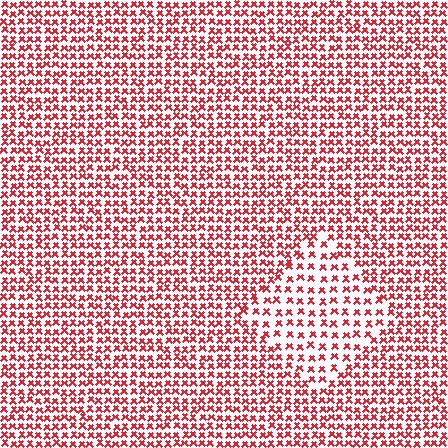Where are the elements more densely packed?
The elements are more densely packed outside the diamond boundary.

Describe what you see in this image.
The image contains small red elements arranged at two different densities. A diamond-shaped region is visible where the elements are less densely packed than the surrounding area.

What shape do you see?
I see a diamond.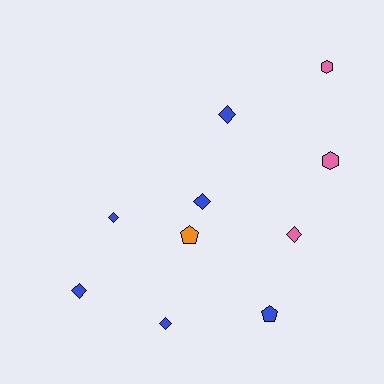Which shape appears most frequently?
Diamond, with 6 objects.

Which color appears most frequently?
Blue, with 6 objects.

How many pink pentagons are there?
There are no pink pentagons.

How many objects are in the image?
There are 10 objects.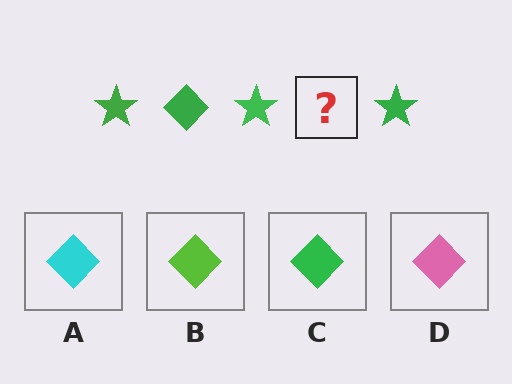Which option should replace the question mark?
Option C.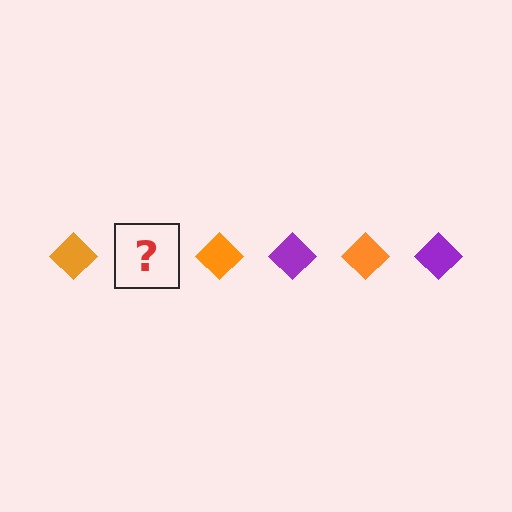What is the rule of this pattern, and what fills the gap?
The rule is that the pattern cycles through orange, purple diamonds. The gap should be filled with a purple diamond.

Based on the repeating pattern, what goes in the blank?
The blank should be a purple diamond.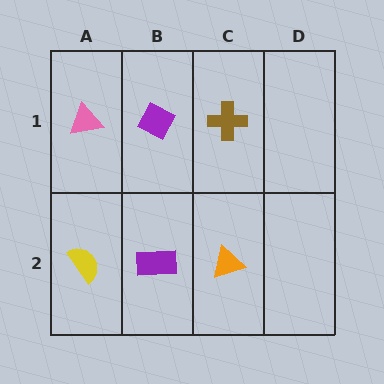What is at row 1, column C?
A brown cross.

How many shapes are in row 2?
3 shapes.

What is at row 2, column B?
A purple rectangle.